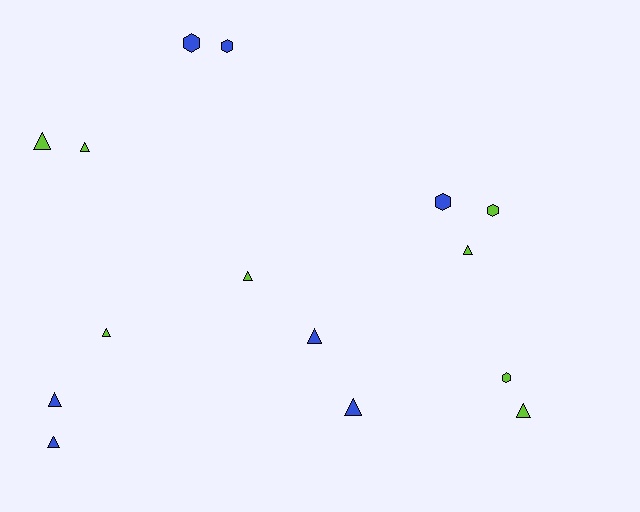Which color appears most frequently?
Lime, with 8 objects.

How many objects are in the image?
There are 15 objects.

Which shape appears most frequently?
Triangle, with 10 objects.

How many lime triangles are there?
There are 6 lime triangles.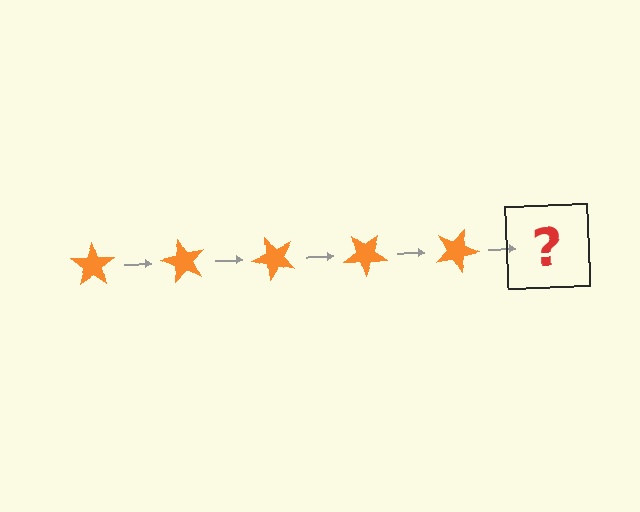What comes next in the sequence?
The next element should be an orange star rotated 300 degrees.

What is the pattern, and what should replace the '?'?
The pattern is that the star rotates 60 degrees each step. The '?' should be an orange star rotated 300 degrees.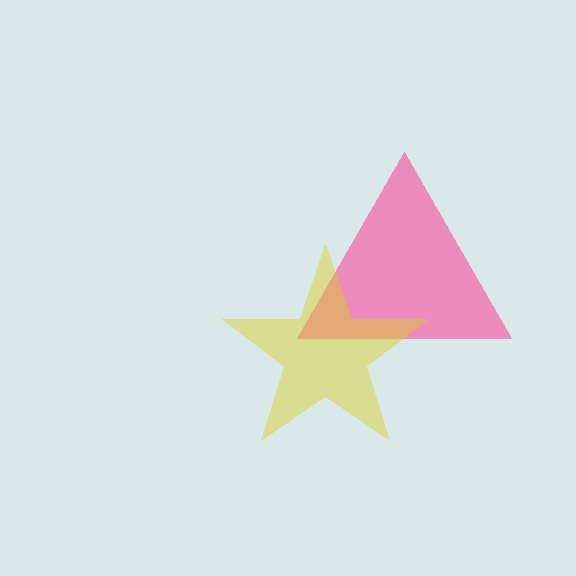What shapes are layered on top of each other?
The layered shapes are: a pink triangle, a yellow star.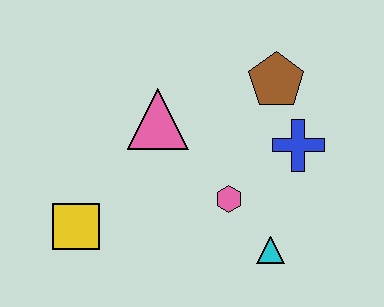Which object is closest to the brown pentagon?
The blue cross is closest to the brown pentagon.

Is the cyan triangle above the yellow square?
No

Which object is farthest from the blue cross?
The yellow square is farthest from the blue cross.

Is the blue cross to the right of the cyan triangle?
Yes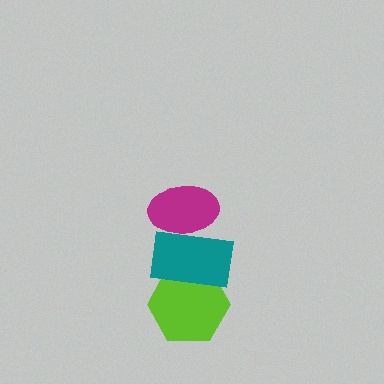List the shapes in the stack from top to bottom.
From top to bottom: the magenta ellipse, the teal rectangle, the lime hexagon.